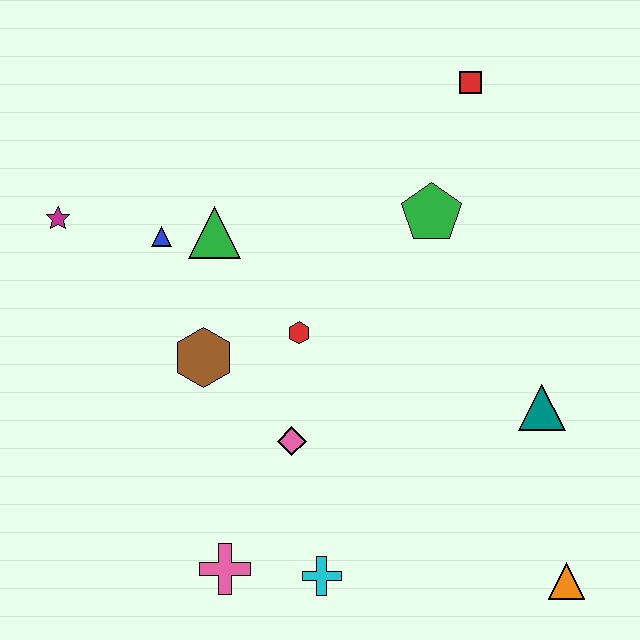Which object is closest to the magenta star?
The blue triangle is closest to the magenta star.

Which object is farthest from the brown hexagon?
The orange triangle is farthest from the brown hexagon.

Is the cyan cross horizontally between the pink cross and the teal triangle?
Yes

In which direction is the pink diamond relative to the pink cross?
The pink diamond is above the pink cross.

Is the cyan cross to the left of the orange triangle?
Yes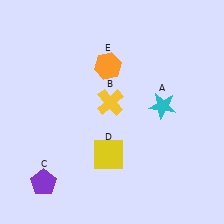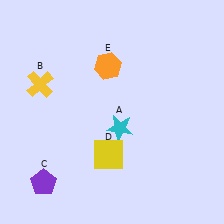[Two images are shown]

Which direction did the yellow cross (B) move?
The yellow cross (B) moved left.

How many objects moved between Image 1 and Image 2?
2 objects moved between the two images.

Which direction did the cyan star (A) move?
The cyan star (A) moved left.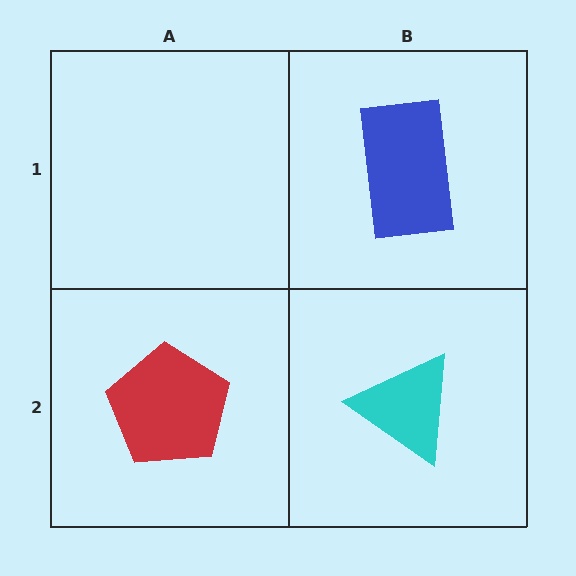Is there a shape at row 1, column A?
No, that cell is empty.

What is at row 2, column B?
A cyan triangle.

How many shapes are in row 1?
1 shape.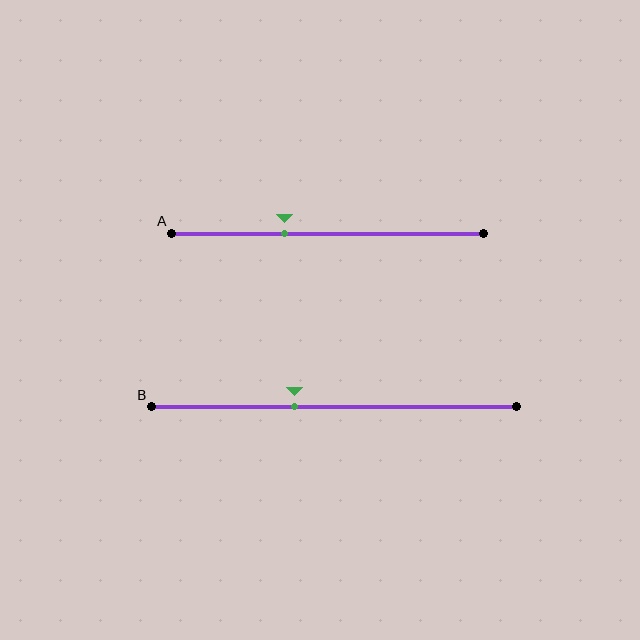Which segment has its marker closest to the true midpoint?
Segment B has its marker closest to the true midpoint.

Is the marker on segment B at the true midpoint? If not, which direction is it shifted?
No, the marker on segment B is shifted to the left by about 11% of the segment length.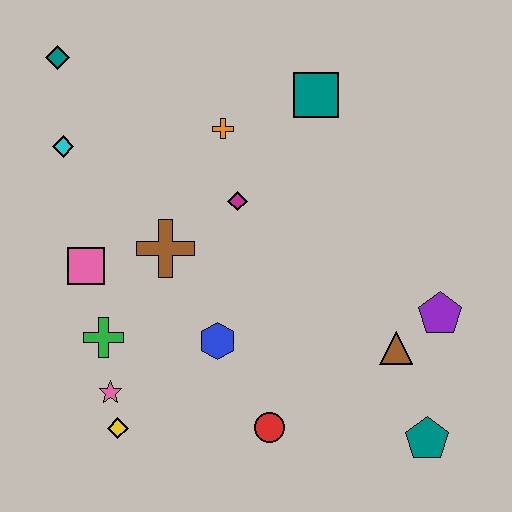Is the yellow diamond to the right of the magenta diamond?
No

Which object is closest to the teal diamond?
The cyan diamond is closest to the teal diamond.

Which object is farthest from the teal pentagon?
The teal diamond is farthest from the teal pentagon.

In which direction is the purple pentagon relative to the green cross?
The purple pentagon is to the right of the green cross.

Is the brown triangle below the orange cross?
Yes